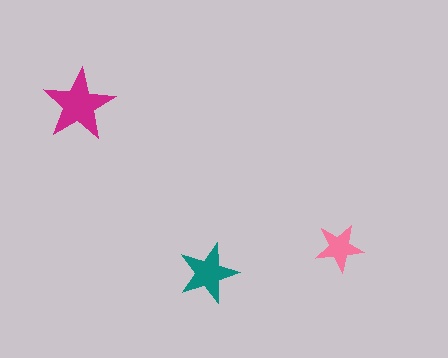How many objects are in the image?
There are 3 objects in the image.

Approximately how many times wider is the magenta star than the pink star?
About 1.5 times wider.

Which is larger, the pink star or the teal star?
The teal one.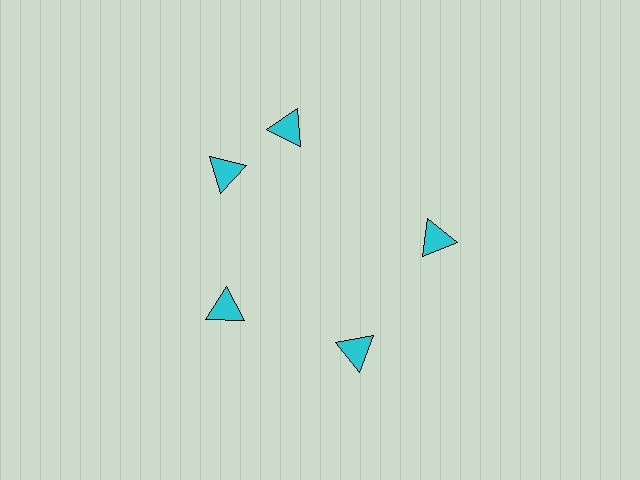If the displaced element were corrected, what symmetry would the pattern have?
It would have 5-fold rotational symmetry — the pattern would map onto itself every 72 degrees.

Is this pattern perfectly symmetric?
No. The 5 cyan triangles are arranged in a ring, but one element near the 1 o'clock position is rotated out of alignment along the ring, breaking the 5-fold rotational symmetry.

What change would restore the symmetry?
The symmetry would be restored by rotating it back into even spacing with its neighbors so that all 5 triangles sit at equal angles and equal distance from the center.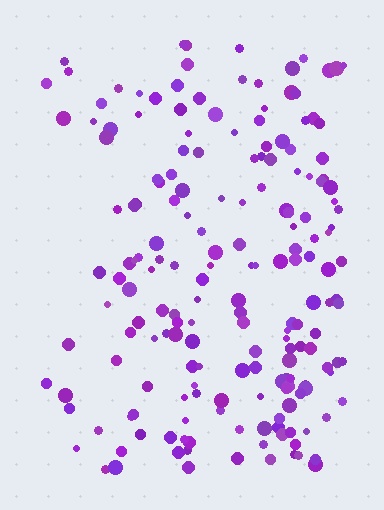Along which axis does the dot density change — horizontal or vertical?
Horizontal.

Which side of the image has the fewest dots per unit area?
The left.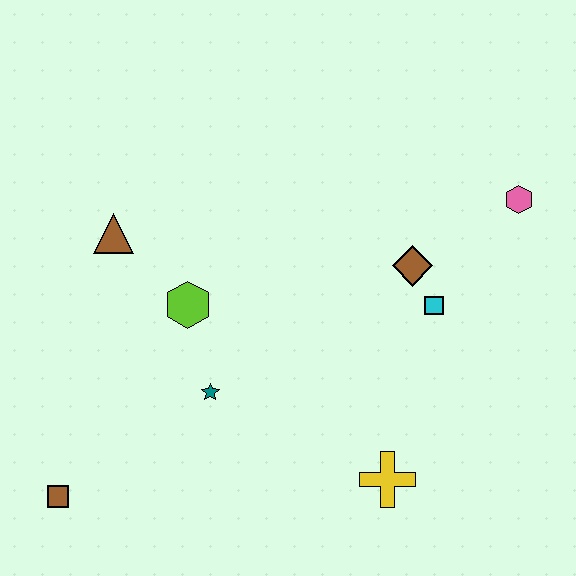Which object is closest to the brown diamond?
The cyan square is closest to the brown diamond.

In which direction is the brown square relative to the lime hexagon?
The brown square is below the lime hexagon.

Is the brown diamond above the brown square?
Yes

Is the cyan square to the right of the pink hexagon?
No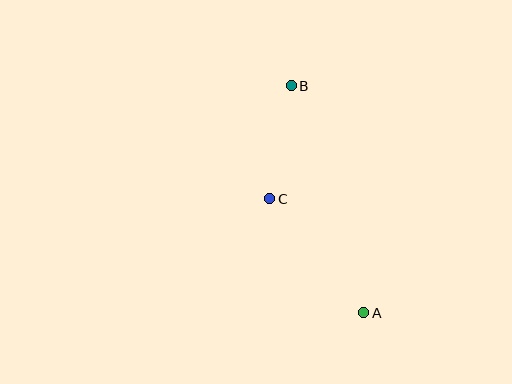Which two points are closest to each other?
Points B and C are closest to each other.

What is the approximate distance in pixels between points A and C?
The distance between A and C is approximately 148 pixels.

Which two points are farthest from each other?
Points A and B are farthest from each other.